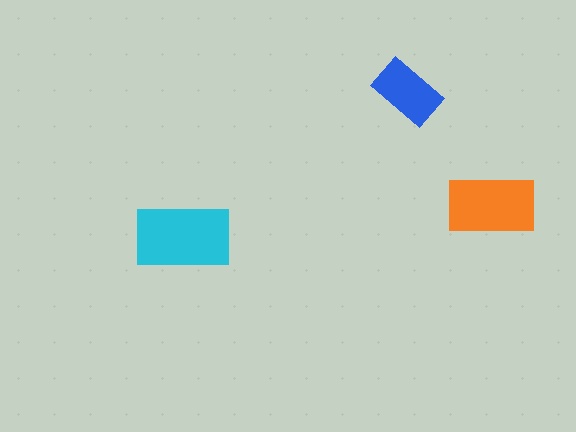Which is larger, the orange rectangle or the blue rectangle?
The orange one.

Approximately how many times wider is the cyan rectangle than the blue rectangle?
About 1.5 times wider.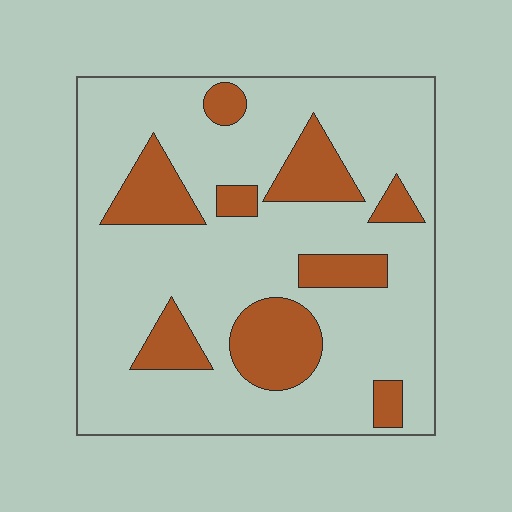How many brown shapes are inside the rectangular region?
9.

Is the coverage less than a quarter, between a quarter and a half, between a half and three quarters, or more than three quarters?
Less than a quarter.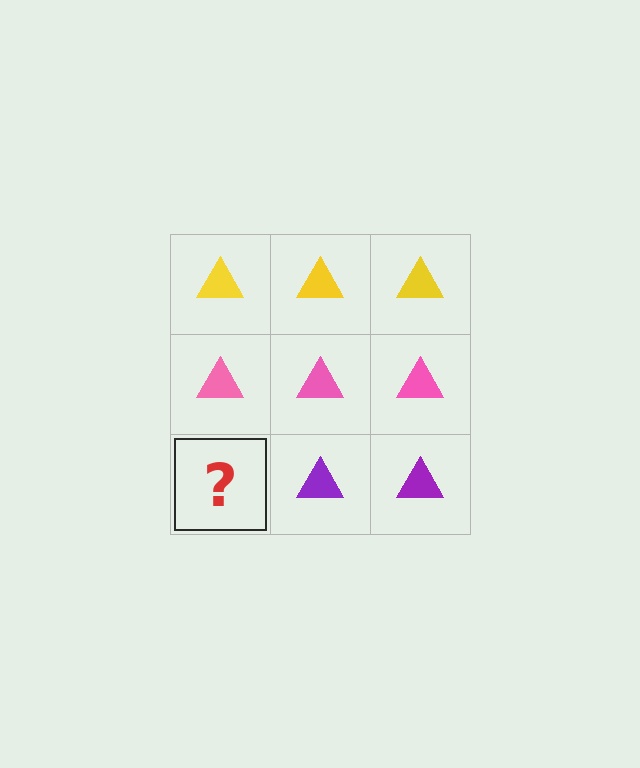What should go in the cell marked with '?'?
The missing cell should contain a purple triangle.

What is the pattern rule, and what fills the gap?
The rule is that each row has a consistent color. The gap should be filled with a purple triangle.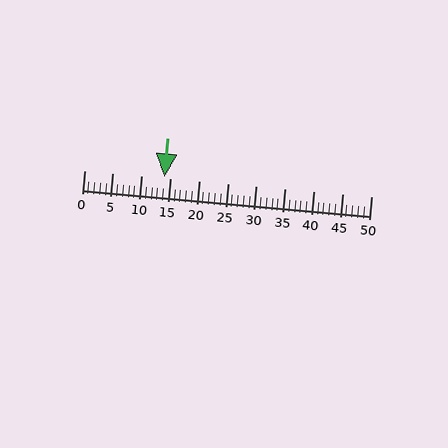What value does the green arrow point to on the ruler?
The green arrow points to approximately 14.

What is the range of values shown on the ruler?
The ruler shows values from 0 to 50.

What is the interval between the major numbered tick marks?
The major tick marks are spaced 5 units apart.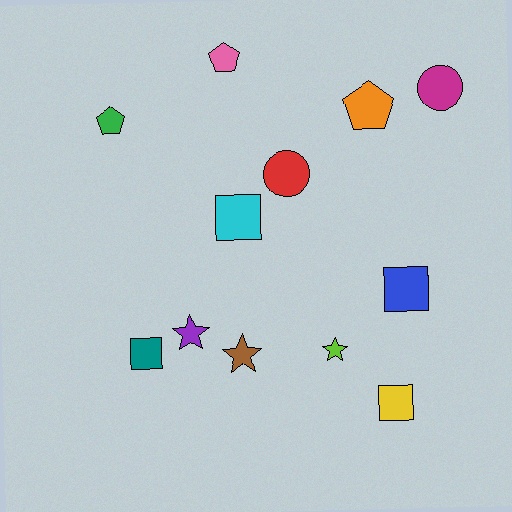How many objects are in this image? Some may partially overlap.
There are 12 objects.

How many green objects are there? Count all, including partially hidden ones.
There is 1 green object.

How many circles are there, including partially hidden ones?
There are 2 circles.